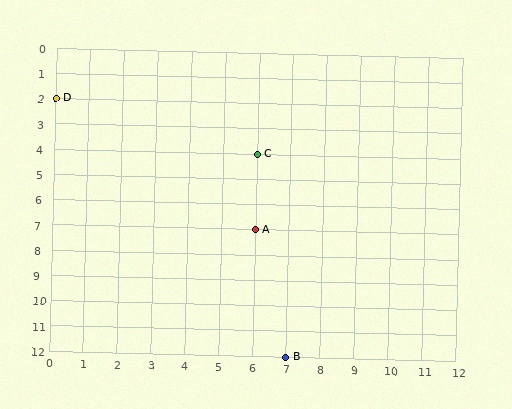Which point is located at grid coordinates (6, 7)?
Point A is at (6, 7).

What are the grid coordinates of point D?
Point D is at grid coordinates (0, 2).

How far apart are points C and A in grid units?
Points C and A are 3 rows apart.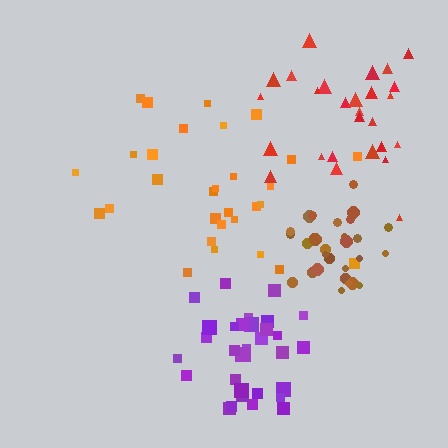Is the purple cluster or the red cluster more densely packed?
Purple.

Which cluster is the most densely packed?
Brown.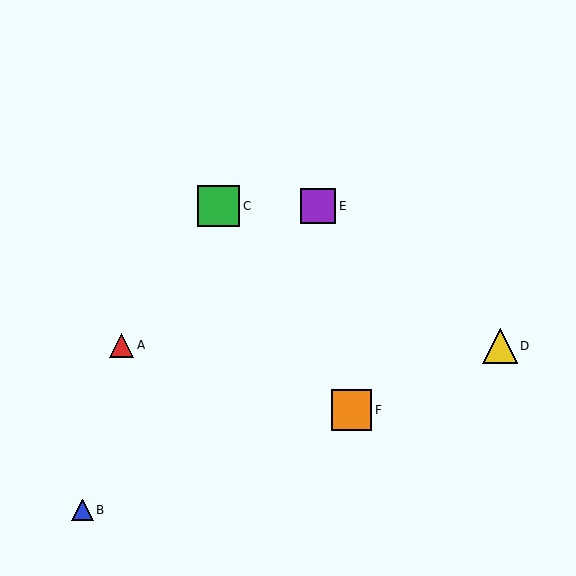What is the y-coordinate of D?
Object D is at y≈346.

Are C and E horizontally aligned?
Yes, both are at y≈206.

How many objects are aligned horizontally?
2 objects (C, E) are aligned horizontally.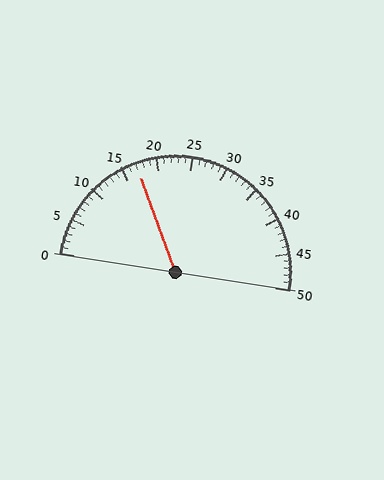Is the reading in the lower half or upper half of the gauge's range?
The reading is in the lower half of the range (0 to 50).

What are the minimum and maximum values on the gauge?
The gauge ranges from 0 to 50.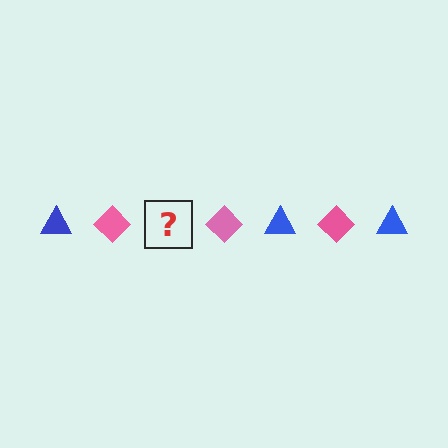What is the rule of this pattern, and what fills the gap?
The rule is that the pattern alternates between blue triangle and pink diamond. The gap should be filled with a blue triangle.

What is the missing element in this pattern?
The missing element is a blue triangle.